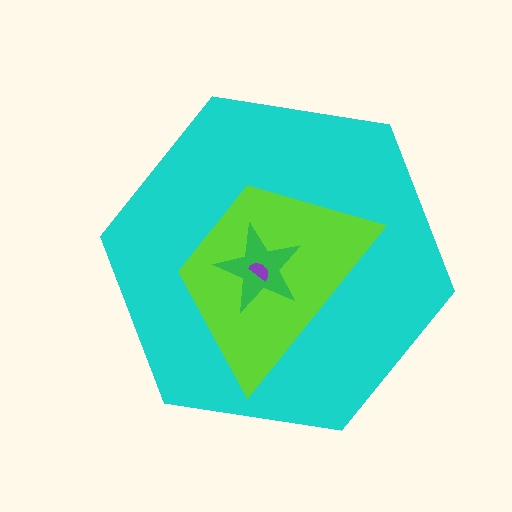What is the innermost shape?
The purple semicircle.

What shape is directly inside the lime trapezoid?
The green star.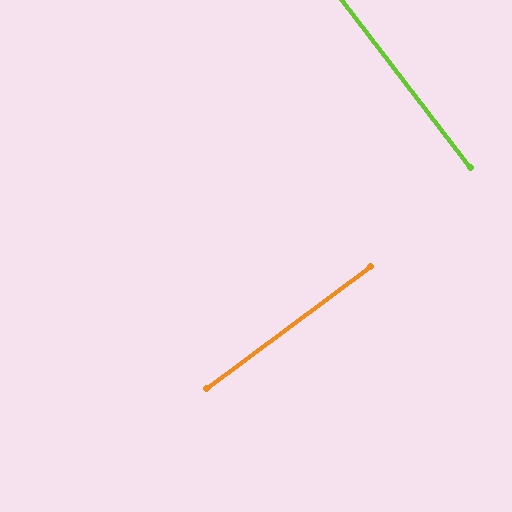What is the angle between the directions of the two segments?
Approximately 89 degrees.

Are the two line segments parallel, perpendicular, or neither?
Perpendicular — they meet at approximately 89°.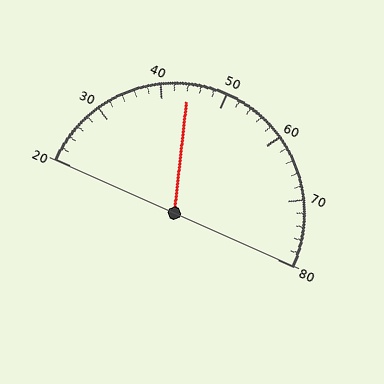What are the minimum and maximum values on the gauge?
The gauge ranges from 20 to 80.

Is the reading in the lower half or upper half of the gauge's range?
The reading is in the lower half of the range (20 to 80).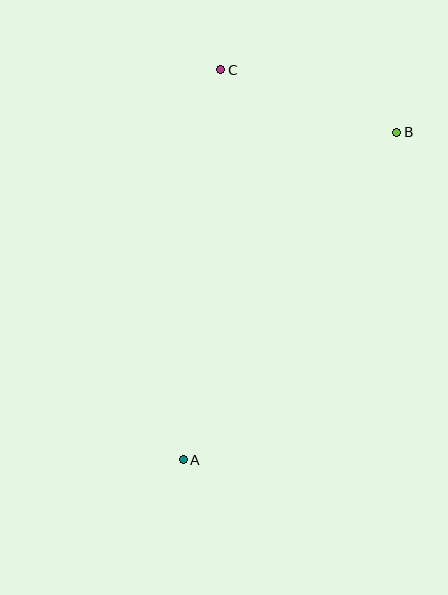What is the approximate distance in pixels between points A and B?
The distance between A and B is approximately 391 pixels.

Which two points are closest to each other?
Points B and C are closest to each other.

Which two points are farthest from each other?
Points A and C are farthest from each other.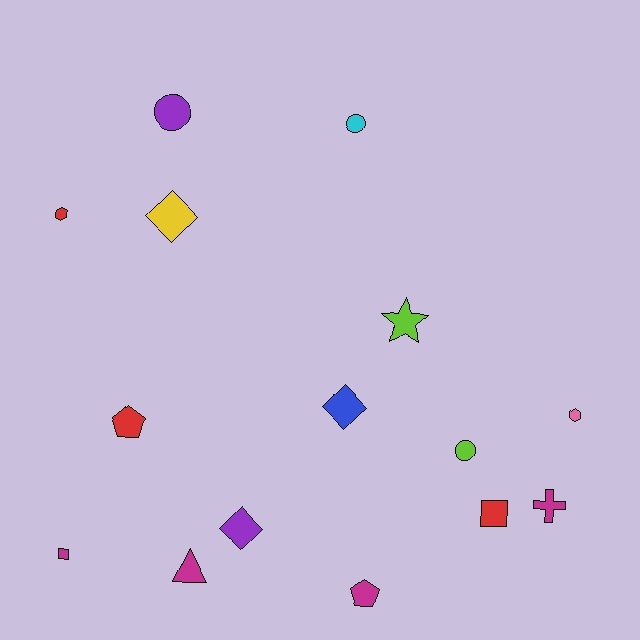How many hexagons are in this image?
There are 2 hexagons.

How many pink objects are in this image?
There is 1 pink object.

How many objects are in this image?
There are 15 objects.